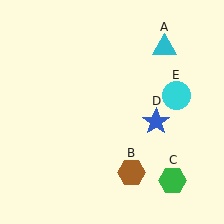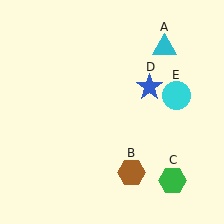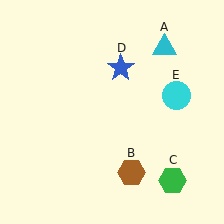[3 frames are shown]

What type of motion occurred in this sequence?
The blue star (object D) rotated counterclockwise around the center of the scene.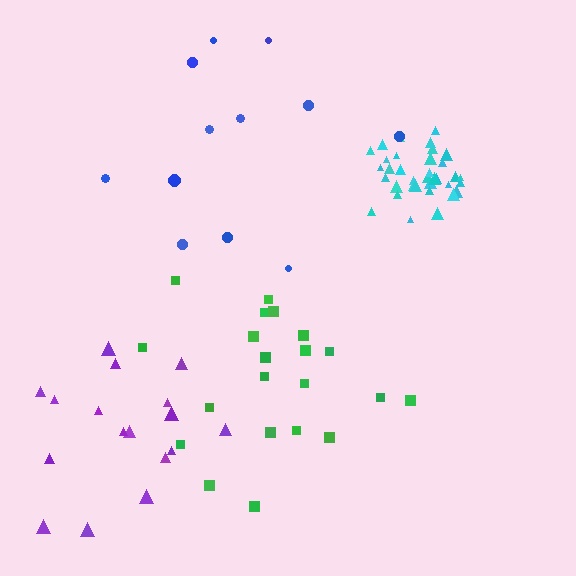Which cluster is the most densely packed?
Cyan.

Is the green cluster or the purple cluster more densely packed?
Purple.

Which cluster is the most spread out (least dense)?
Blue.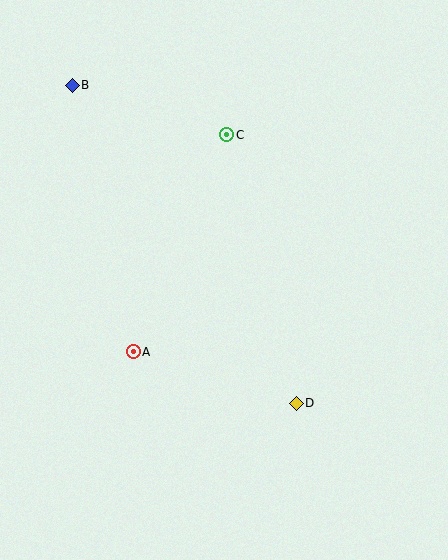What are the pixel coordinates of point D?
Point D is at (296, 403).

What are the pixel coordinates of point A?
Point A is at (133, 352).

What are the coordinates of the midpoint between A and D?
The midpoint between A and D is at (215, 377).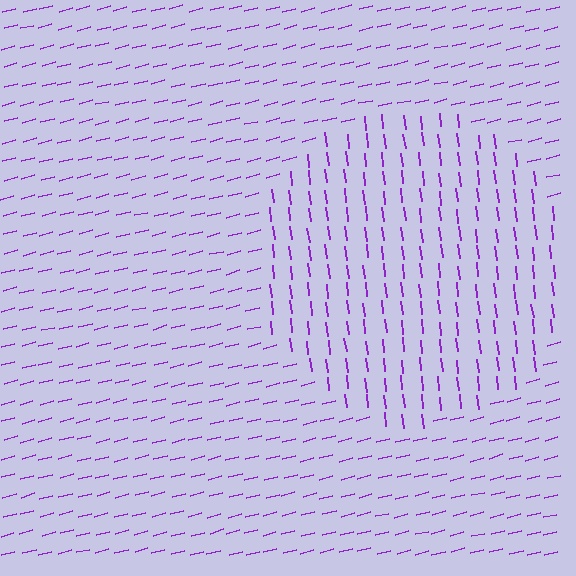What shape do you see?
I see a circle.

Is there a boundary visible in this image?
Yes, there is a texture boundary formed by a change in line orientation.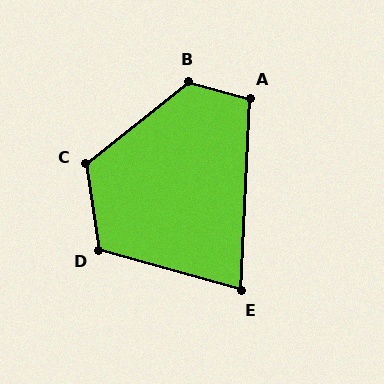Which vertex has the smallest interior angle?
E, at approximately 77 degrees.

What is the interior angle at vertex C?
Approximately 120 degrees (obtuse).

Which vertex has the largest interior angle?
B, at approximately 126 degrees.